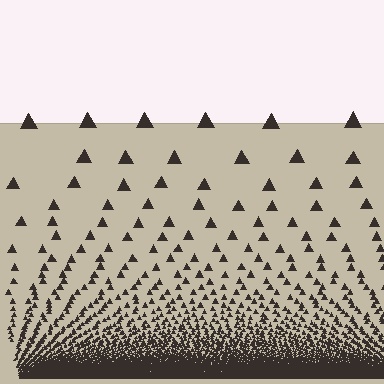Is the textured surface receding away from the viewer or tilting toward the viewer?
The surface appears to tilt toward the viewer. Texture elements get larger and sparser toward the top.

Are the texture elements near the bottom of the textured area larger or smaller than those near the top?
Smaller. The gradient is inverted — elements near the bottom are smaller and denser.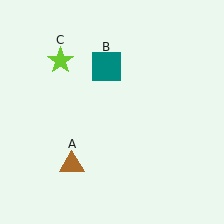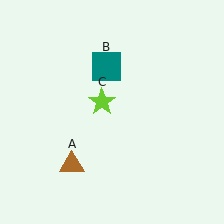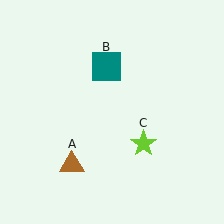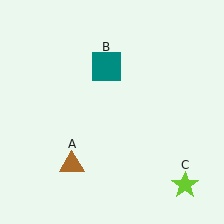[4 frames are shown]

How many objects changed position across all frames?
1 object changed position: lime star (object C).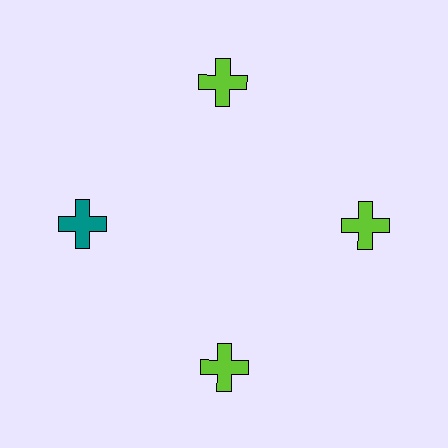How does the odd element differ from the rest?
It has a different color: teal instead of lime.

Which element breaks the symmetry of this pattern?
The teal cross at roughly the 9 o'clock position breaks the symmetry. All other shapes are lime crosses.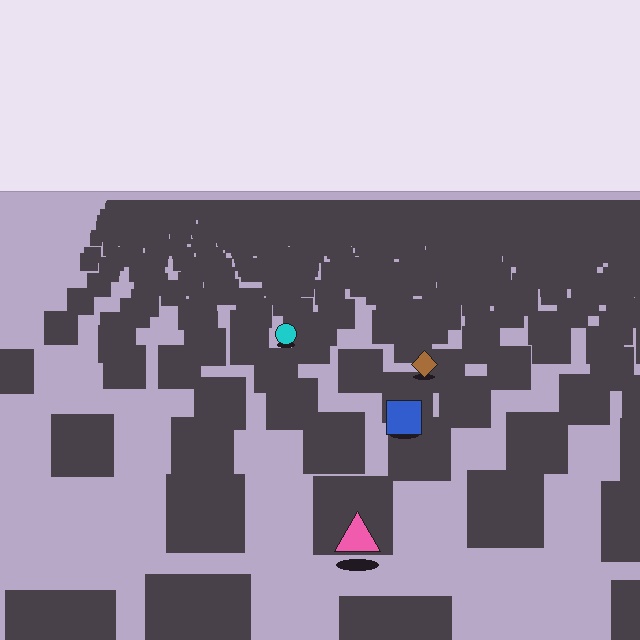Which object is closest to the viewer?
The pink triangle is closest. The texture marks near it are larger and more spread out.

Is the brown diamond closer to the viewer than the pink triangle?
No. The pink triangle is closer — you can tell from the texture gradient: the ground texture is coarser near it.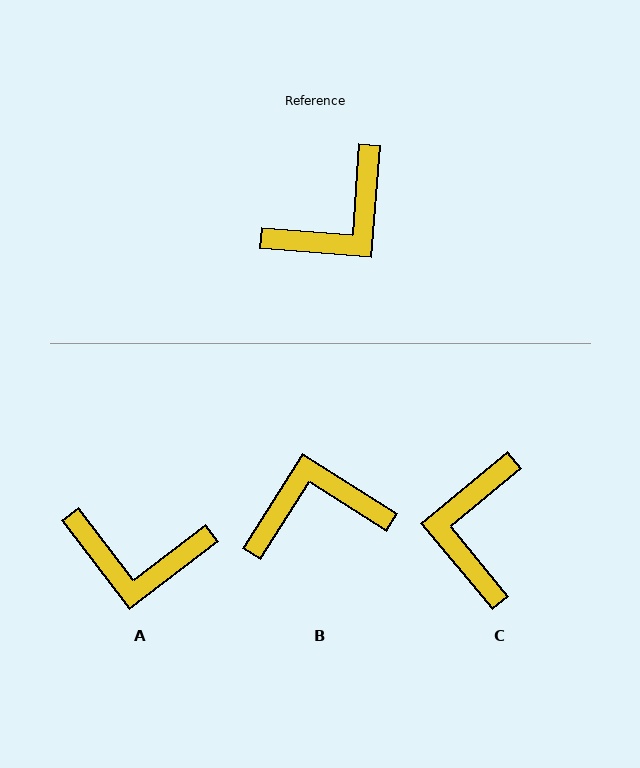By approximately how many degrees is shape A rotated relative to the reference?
Approximately 48 degrees clockwise.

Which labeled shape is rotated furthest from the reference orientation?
B, about 152 degrees away.